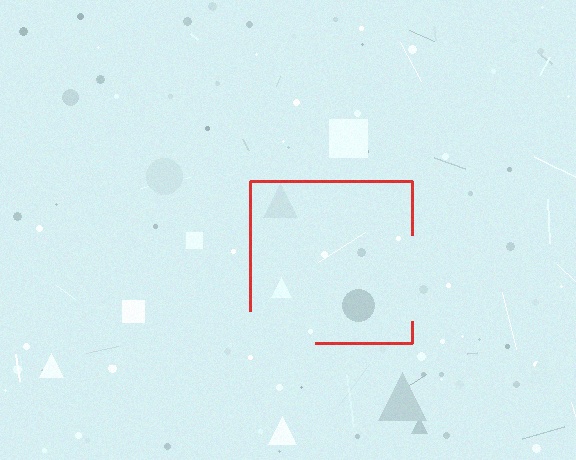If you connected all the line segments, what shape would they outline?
They would outline a square.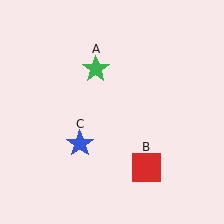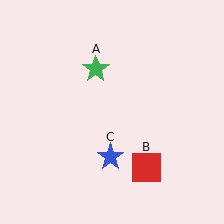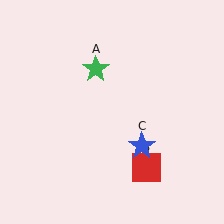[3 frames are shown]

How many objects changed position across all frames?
1 object changed position: blue star (object C).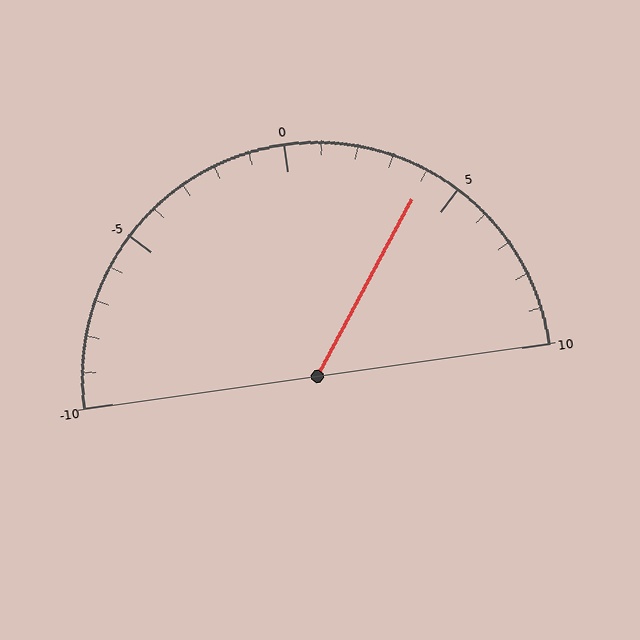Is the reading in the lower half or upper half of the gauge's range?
The reading is in the upper half of the range (-10 to 10).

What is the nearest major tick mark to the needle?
The nearest major tick mark is 5.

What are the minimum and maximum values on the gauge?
The gauge ranges from -10 to 10.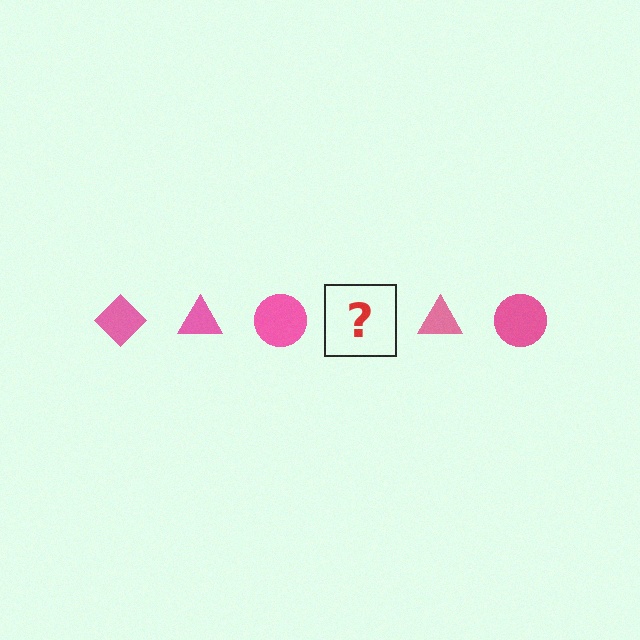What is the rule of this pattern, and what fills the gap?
The rule is that the pattern cycles through diamond, triangle, circle shapes in pink. The gap should be filled with a pink diamond.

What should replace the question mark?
The question mark should be replaced with a pink diamond.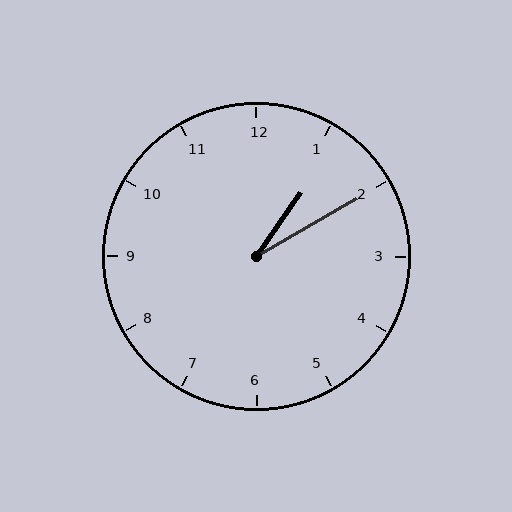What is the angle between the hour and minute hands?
Approximately 25 degrees.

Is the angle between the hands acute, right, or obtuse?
It is acute.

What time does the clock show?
1:10.